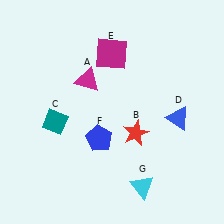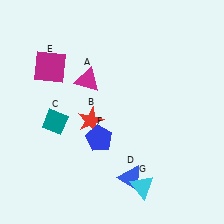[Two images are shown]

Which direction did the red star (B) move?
The red star (B) moved left.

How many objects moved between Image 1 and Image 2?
3 objects moved between the two images.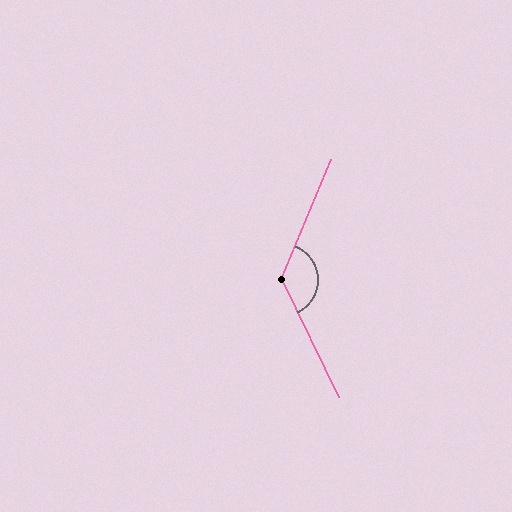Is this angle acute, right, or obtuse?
It is obtuse.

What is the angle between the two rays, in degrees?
Approximately 132 degrees.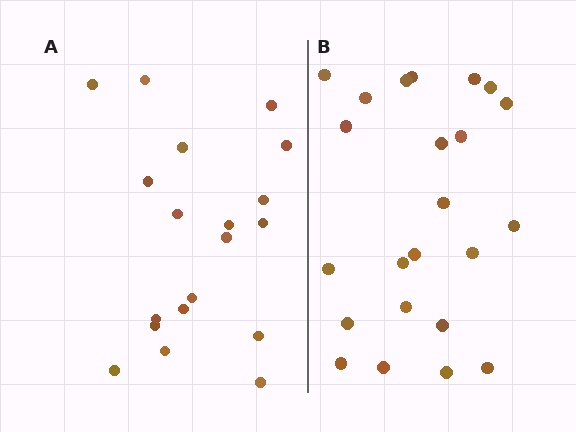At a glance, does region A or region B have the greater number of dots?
Region B (the right region) has more dots.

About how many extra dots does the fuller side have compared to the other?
Region B has about 4 more dots than region A.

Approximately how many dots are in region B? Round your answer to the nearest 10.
About 20 dots. (The exact count is 23, which rounds to 20.)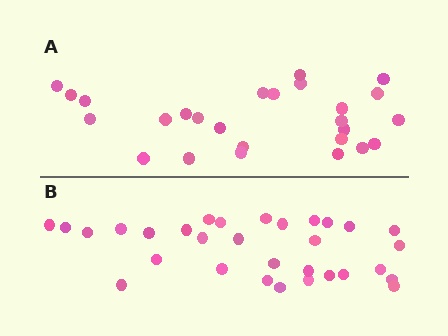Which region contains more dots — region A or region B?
Region B (the bottom region) has more dots.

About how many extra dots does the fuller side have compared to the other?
Region B has about 5 more dots than region A.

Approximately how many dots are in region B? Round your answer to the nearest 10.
About 30 dots. (The exact count is 31, which rounds to 30.)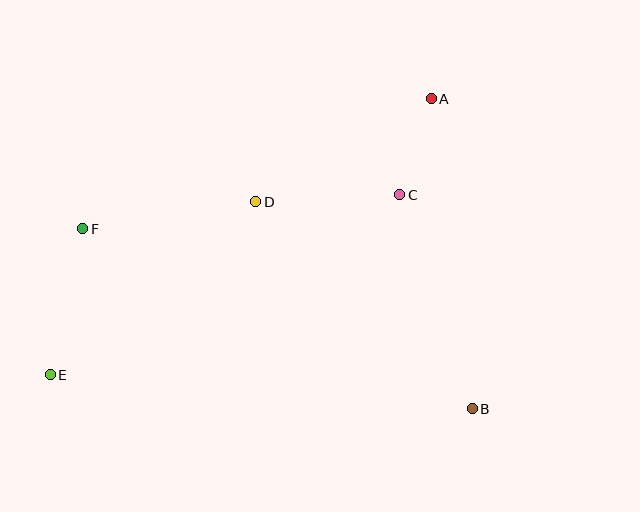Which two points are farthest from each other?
Points A and E are farthest from each other.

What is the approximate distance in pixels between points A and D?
The distance between A and D is approximately 203 pixels.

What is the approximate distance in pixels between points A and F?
The distance between A and F is approximately 372 pixels.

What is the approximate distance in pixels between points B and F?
The distance between B and F is approximately 429 pixels.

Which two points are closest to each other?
Points A and C are closest to each other.